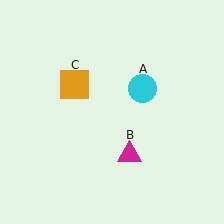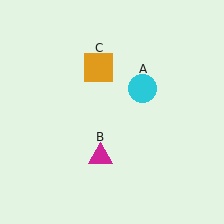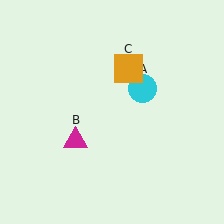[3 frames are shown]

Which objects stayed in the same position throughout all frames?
Cyan circle (object A) remained stationary.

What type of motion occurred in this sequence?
The magenta triangle (object B), orange square (object C) rotated clockwise around the center of the scene.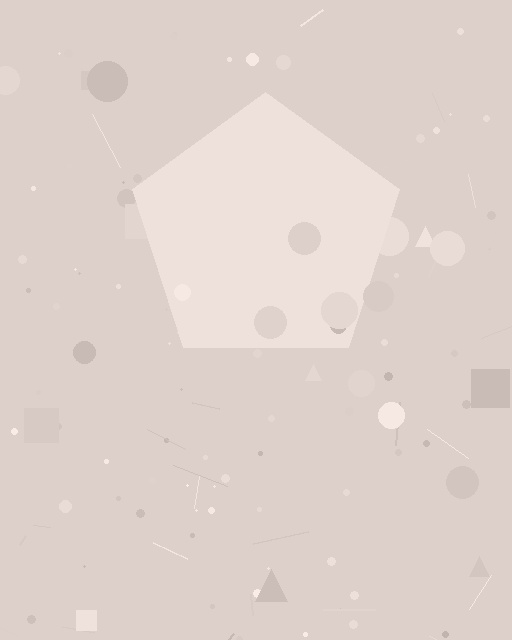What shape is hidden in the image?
A pentagon is hidden in the image.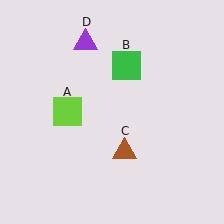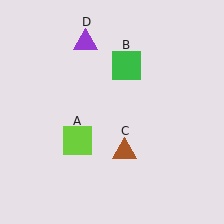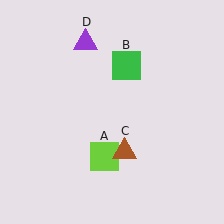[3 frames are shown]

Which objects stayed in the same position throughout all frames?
Green square (object B) and brown triangle (object C) and purple triangle (object D) remained stationary.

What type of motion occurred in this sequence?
The lime square (object A) rotated counterclockwise around the center of the scene.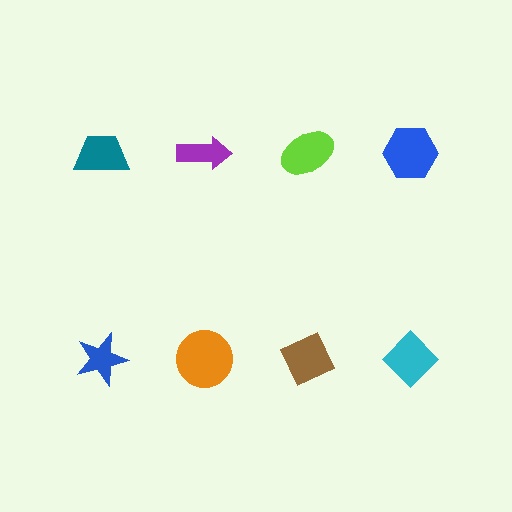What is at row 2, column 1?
A blue star.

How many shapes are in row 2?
4 shapes.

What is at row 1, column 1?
A teal trapezoid.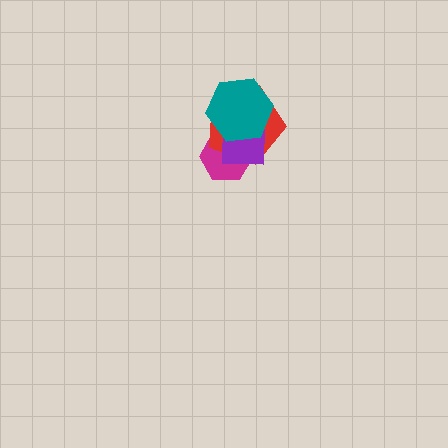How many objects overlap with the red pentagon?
3 objects overlap with the red pentagon.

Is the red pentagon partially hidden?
Yes, it is partially covered by another shape.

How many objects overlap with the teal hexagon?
3 objects overlap with the teal hexagon.